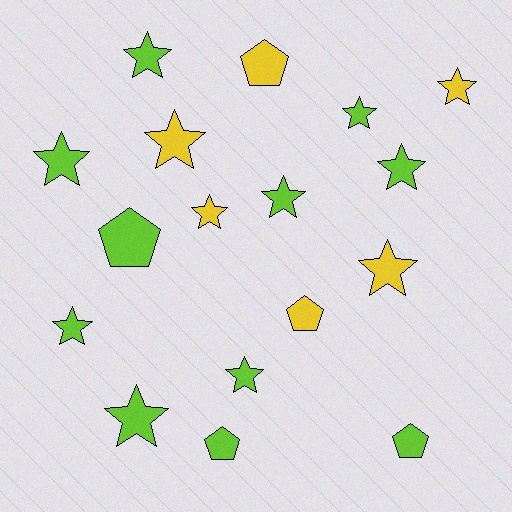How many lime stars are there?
There are 8 lime stars.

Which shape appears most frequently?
Star, with 12 objects.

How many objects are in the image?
There are 17 objects.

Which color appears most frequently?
Lime, with 11 objects.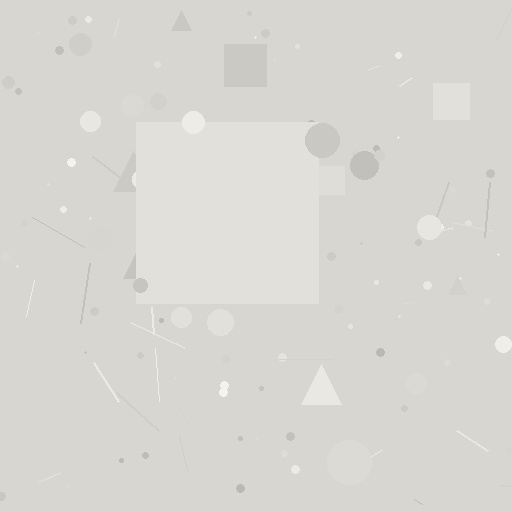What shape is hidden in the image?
A square is hidden in the image.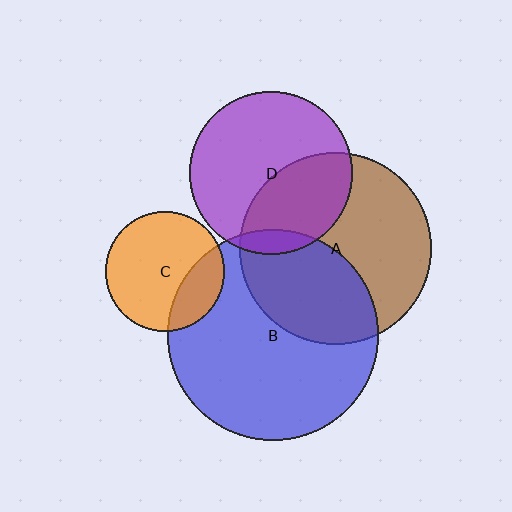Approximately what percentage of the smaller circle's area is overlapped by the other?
Approximately 10%.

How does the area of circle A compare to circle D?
Approximately 1.4 times.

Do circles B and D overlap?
Yes.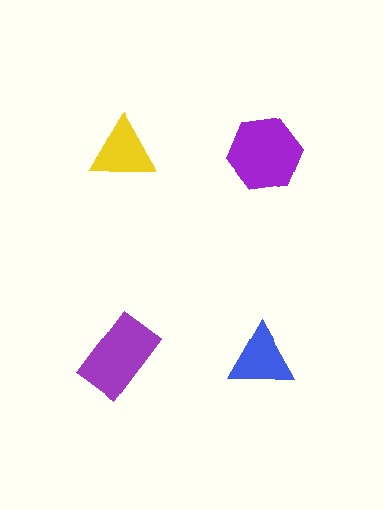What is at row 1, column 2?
A purple hexagon.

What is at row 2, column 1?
A purple rectangle.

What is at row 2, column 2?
A blue triangle.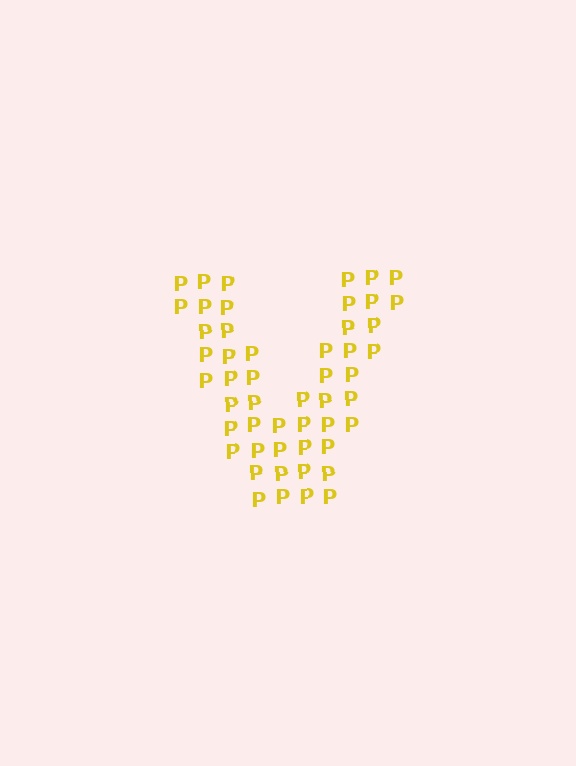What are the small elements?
The small elements are letter P's.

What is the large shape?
The large shape is the letter V.